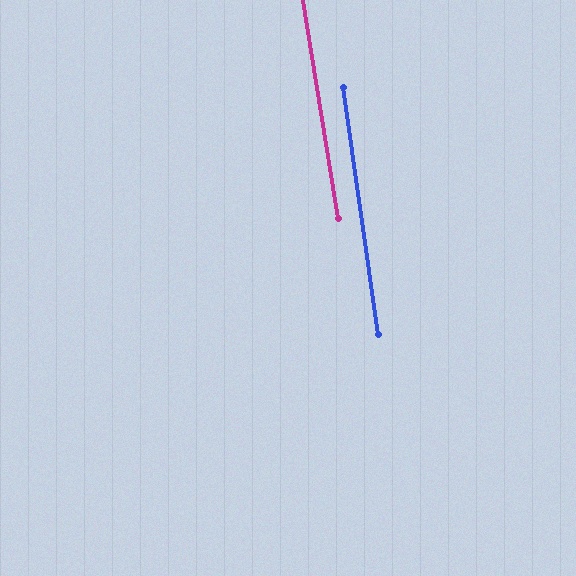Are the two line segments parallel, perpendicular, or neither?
Parallel — their directions differ by only 1.1°.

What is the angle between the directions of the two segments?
Approximately 1 degree.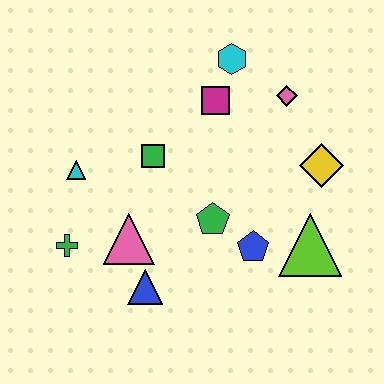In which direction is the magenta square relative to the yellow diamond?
The magenta square is to the left of the yellow diamond.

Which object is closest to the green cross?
The pink triangle is closest to the green cross.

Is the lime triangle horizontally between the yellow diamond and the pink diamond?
Yes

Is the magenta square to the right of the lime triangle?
No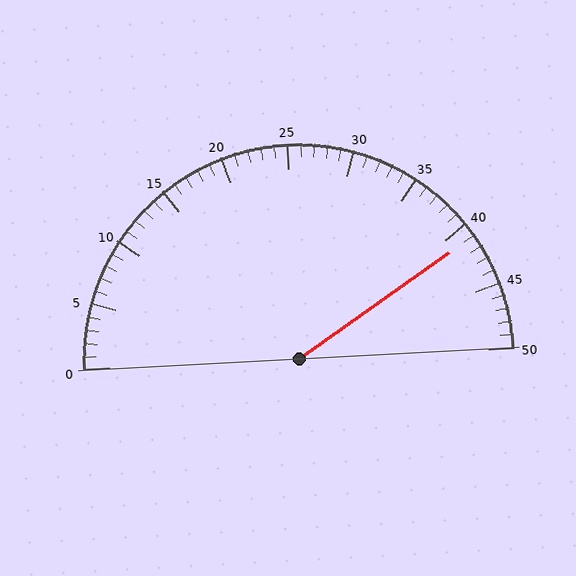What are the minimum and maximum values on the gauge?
The gauge ranges from 0 to 50.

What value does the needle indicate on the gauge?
The needle indicates approximately 41.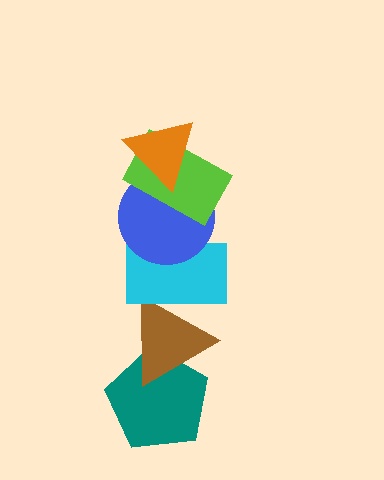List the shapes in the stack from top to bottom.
From top to bottom: the orange triangle, the lime rectangle, the blue circle, the cyan rectangle, the brown triangle, the teal pentagon.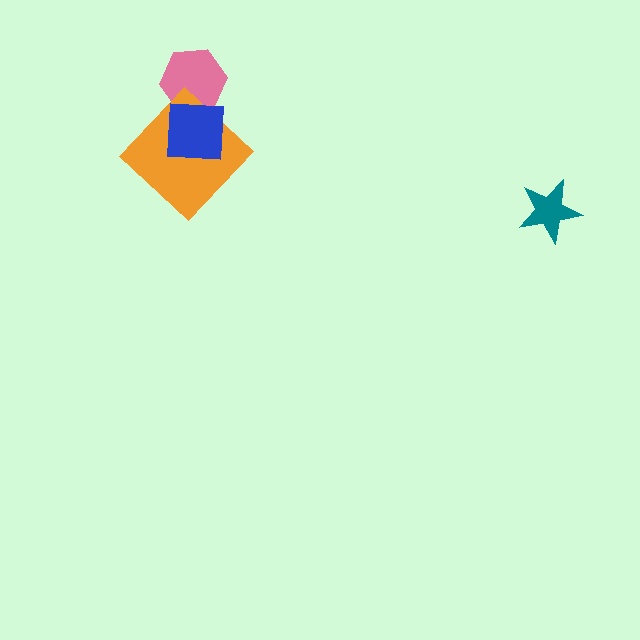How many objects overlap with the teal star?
0 objects overlap with the teal star.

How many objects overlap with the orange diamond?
2 objects overlap with the orange diamond.